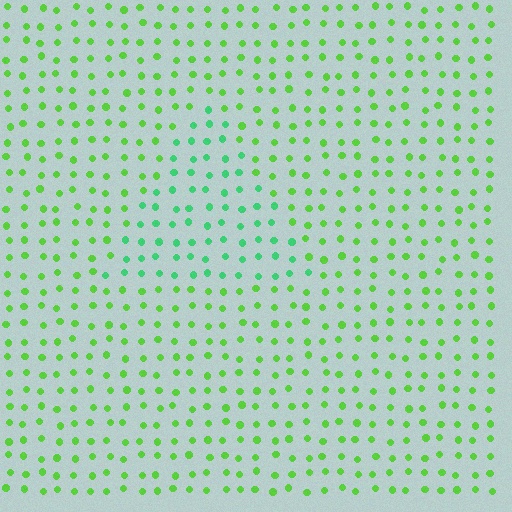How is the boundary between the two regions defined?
The boundary is defined purely by a slight shift in hue (about 34 degrees). Spacing, size, and orientation are identical on both sides.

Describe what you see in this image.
The image is filled with small lime elements in a uniform arrangement. A triangle-shaped region is visible where the elements are tinted to a slightly different hue, forming a subtle color boundary.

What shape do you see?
I see a triangle.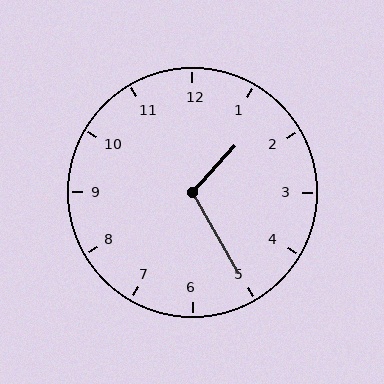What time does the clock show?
1:25.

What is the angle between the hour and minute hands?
Approximately 108 degrees.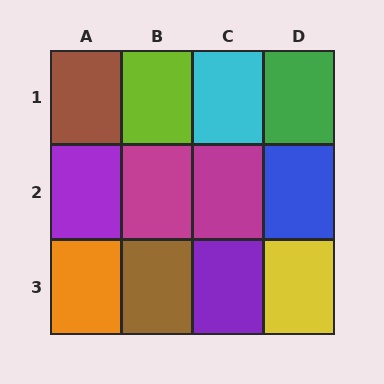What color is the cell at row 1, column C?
Cyan.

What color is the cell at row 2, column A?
Purple.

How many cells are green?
1 cell is green.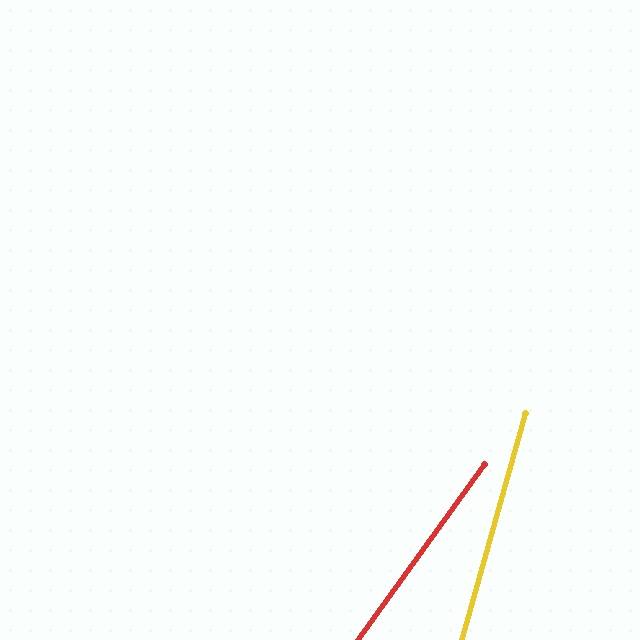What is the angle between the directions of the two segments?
Approximately 20 degrees.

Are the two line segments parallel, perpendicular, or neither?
Neither parallel nor perpendicular — they differ by about 20°.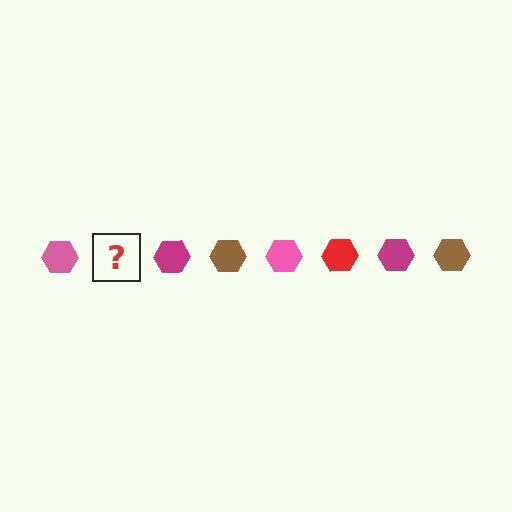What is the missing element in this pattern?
The missing element is a red hexagon.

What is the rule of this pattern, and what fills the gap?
The rule is that the pattern cycles through pink, red, magenta, brown hexagons. The gap should be filled with a red hexagon.